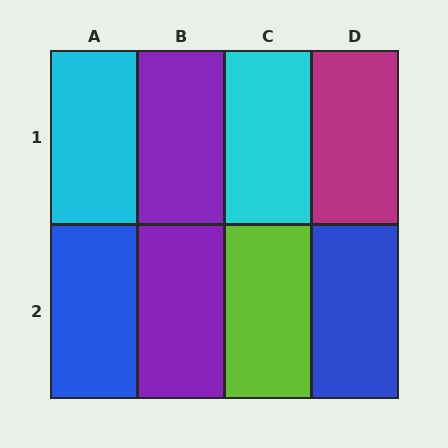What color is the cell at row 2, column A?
Blue.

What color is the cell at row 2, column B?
Purple.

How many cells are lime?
1 cell is lime.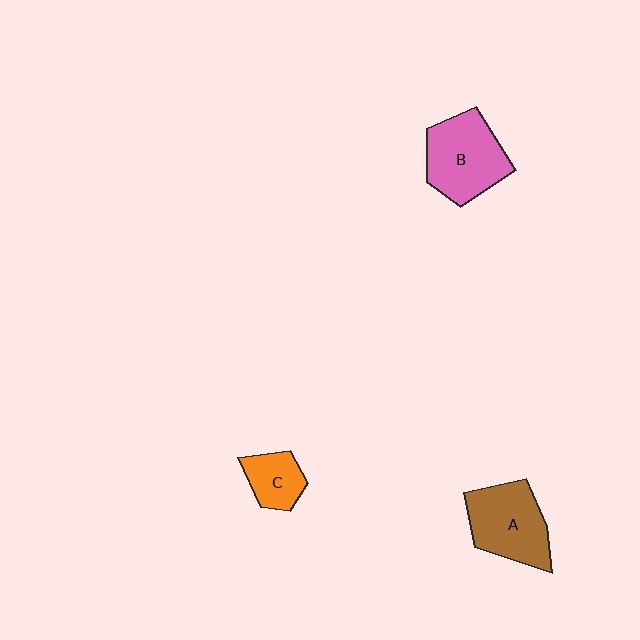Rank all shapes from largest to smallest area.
From largest to smallest: B (pink), A (brown), C (orange).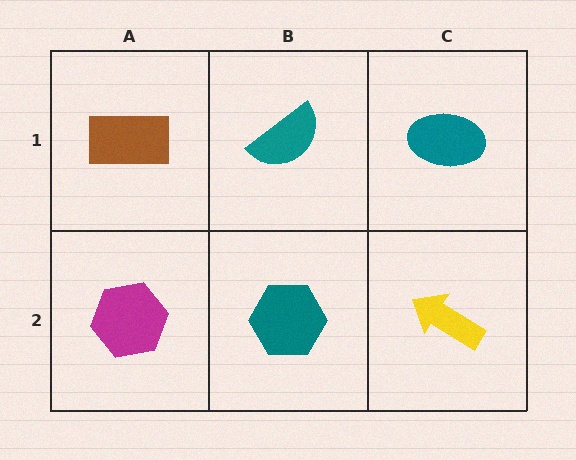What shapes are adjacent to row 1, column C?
A yellow arrow (row 2, column C), a teal semicircle (row 1, column B).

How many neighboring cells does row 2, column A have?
2.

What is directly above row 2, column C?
A teal ellipse.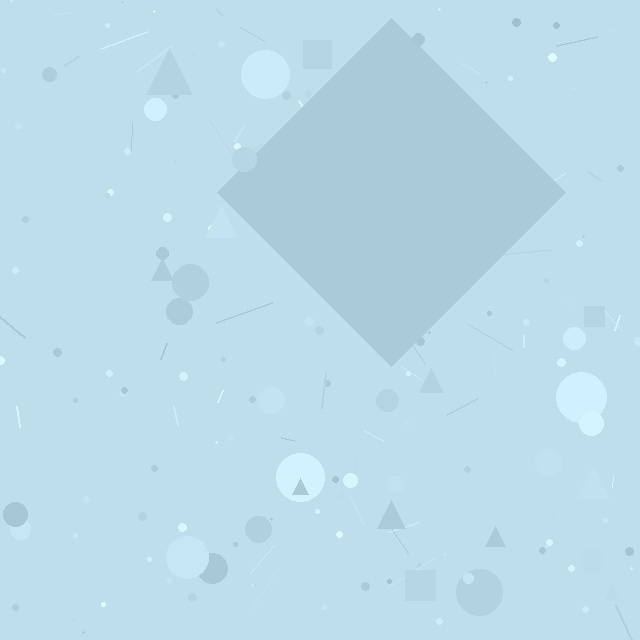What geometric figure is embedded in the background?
A diamond is embedded in the background.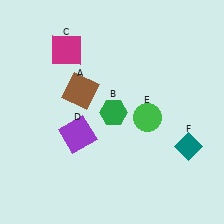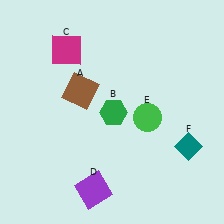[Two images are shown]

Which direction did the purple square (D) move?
The purple square (D) moved down.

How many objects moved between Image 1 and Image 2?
1 object moved between the two images.